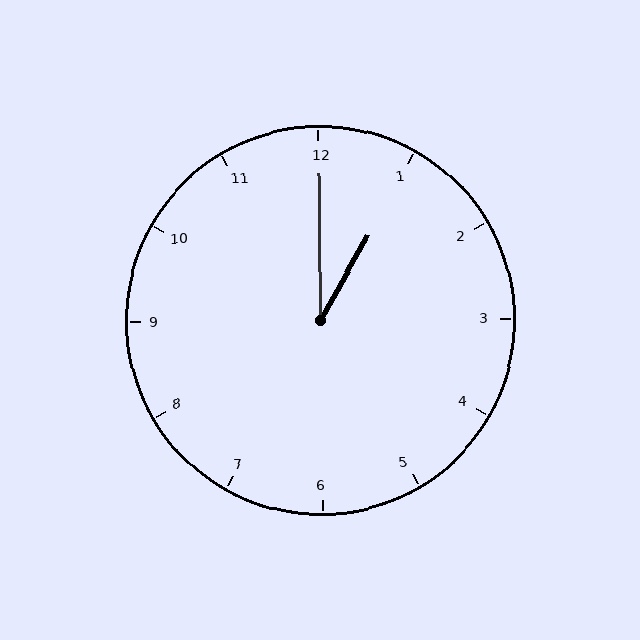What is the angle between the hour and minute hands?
Approximately 30 degrees.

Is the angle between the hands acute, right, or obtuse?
It is acute.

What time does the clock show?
1:00.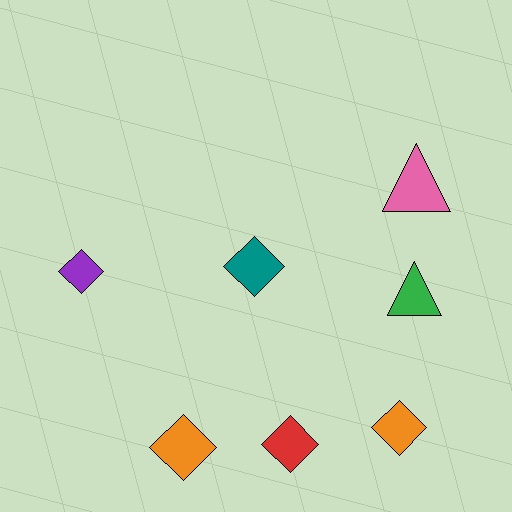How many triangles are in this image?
There are 2 triangles.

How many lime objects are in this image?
There are no lime objects.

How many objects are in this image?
There are 7 objects.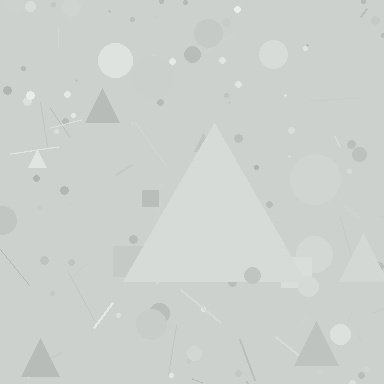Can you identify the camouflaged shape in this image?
The camouflaged shape is a triangle.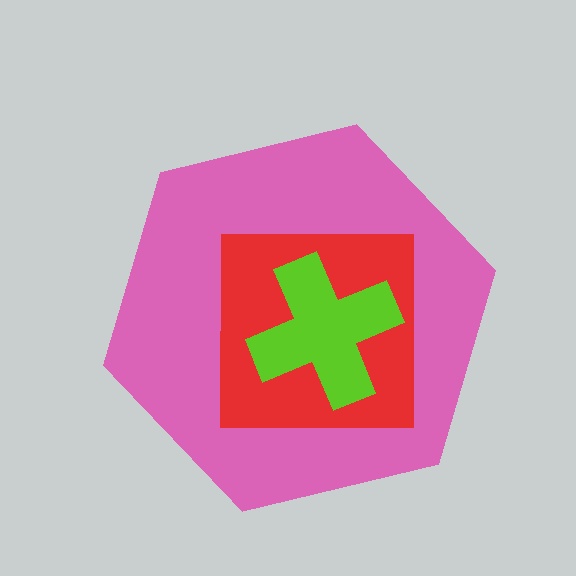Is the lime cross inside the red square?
Yes.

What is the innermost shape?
The lime cross.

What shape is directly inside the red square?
The lime cross.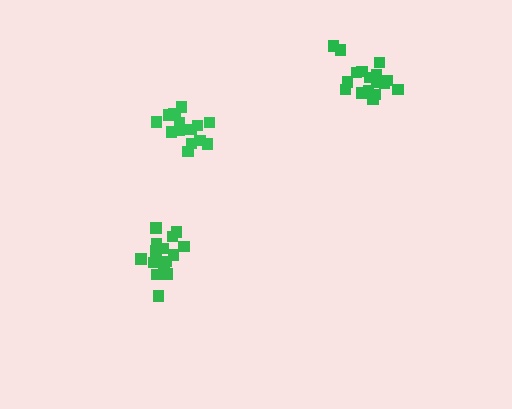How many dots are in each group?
Group 1: 15 dots, Group 2: 16 dots, Group 3: 17 dots (48 total).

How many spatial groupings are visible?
There are 3 spatial groupings.